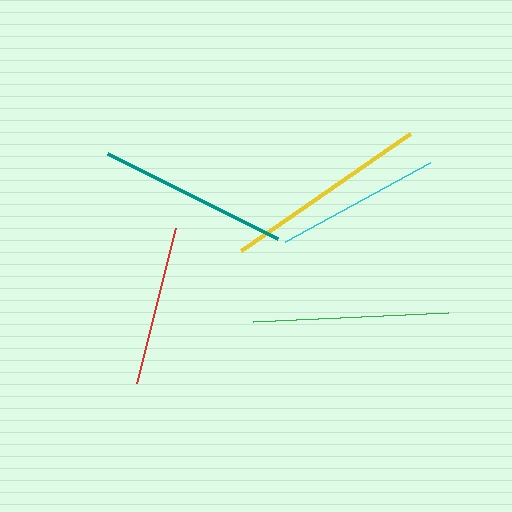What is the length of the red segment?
The red segment is approximately 160 pixels long.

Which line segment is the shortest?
The red line is the shortest at approximately 160 pixels.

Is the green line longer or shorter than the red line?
The green line is longer than the red line.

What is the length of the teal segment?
The teal segment is approximately 190 pixels long.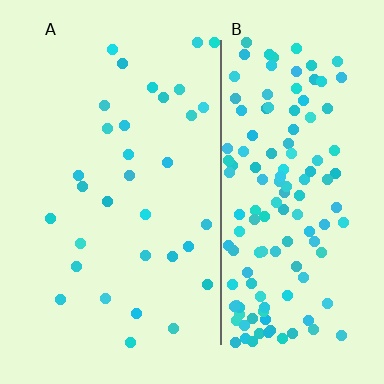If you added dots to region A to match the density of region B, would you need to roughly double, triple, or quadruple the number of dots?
Approximately quadruple.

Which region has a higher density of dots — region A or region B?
B (the right).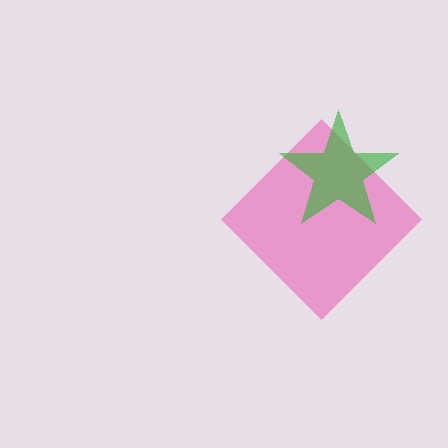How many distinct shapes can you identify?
There are 2 distinct shapes: a pink diamond, a green star.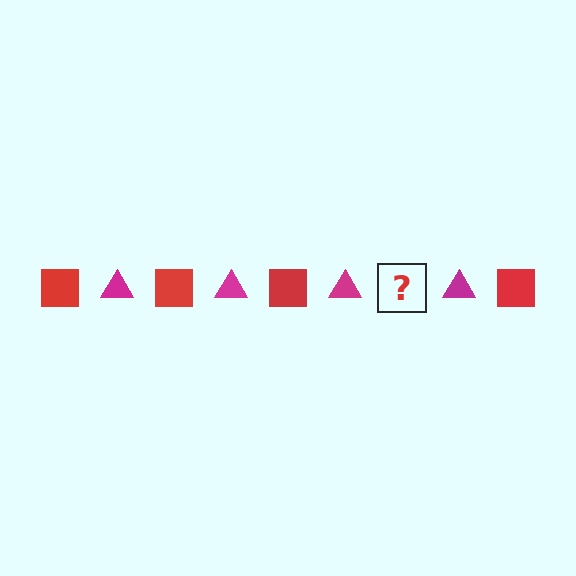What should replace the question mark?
The question mark should be replaced with a red square.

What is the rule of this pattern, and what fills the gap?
The rule is that the pattern alternates between red square and magenta triangle. The gap should be filled with a red square.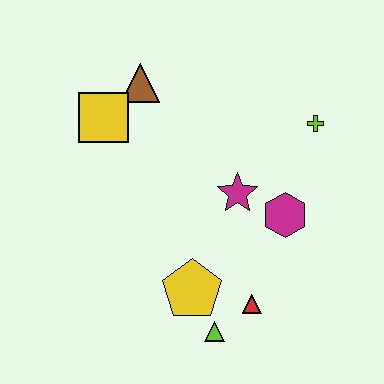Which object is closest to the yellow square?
The brown triangle is closest to the yellow square.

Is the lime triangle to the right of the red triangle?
No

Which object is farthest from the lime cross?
The lime triangle is farthest from the lime cross.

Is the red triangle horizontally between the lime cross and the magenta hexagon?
No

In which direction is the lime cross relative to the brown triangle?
The lime cross is to the right of the brown triangle.